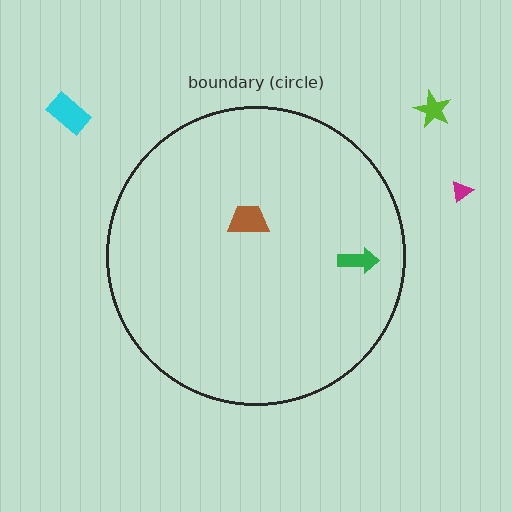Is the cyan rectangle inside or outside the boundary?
Outside.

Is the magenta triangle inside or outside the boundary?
Outside.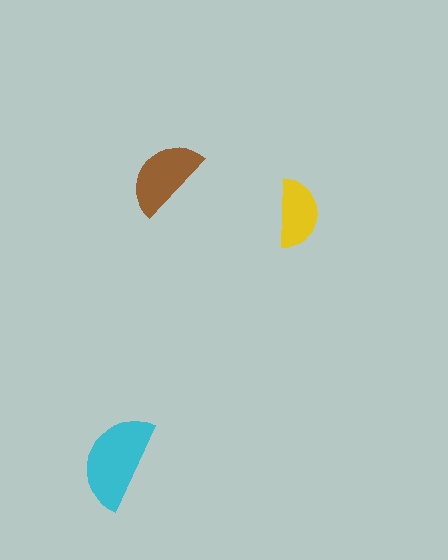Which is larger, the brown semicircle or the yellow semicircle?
The brown one.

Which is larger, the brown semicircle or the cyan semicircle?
The cyan one.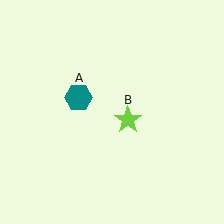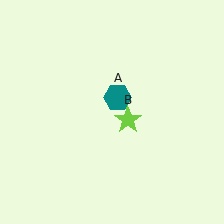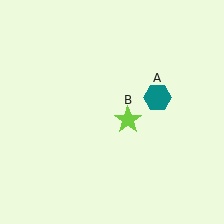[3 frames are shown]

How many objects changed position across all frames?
1 object changed position: teal hexagon (object A).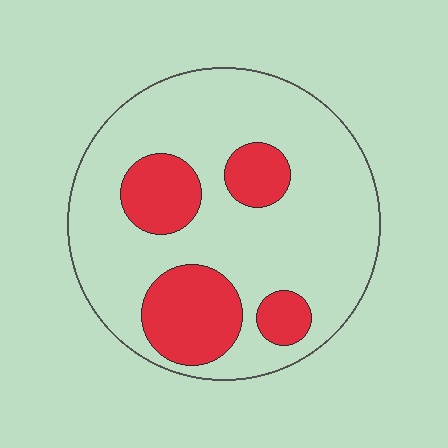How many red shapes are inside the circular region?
4.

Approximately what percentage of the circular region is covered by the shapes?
Approximately 25%.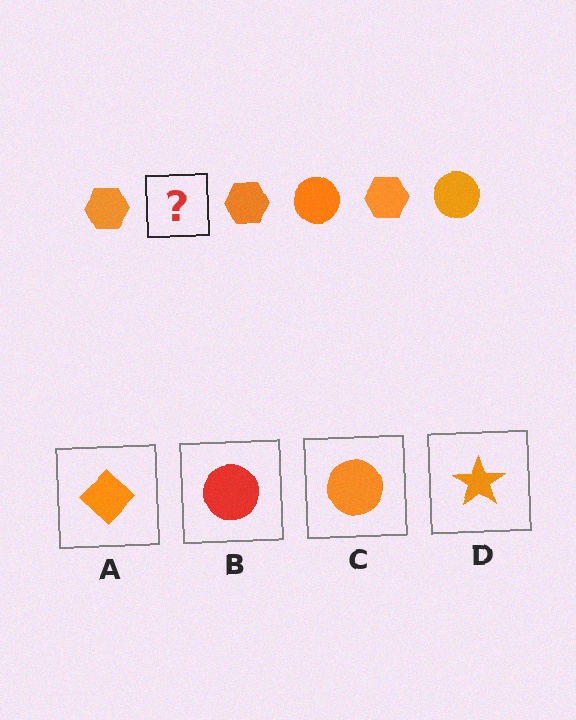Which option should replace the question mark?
Option C.